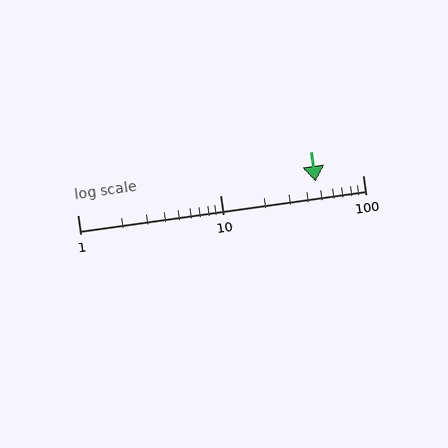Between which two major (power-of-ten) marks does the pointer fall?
The pointer is between 10 and 100.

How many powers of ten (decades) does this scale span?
The scale spans 2 decades, from 1 to 100.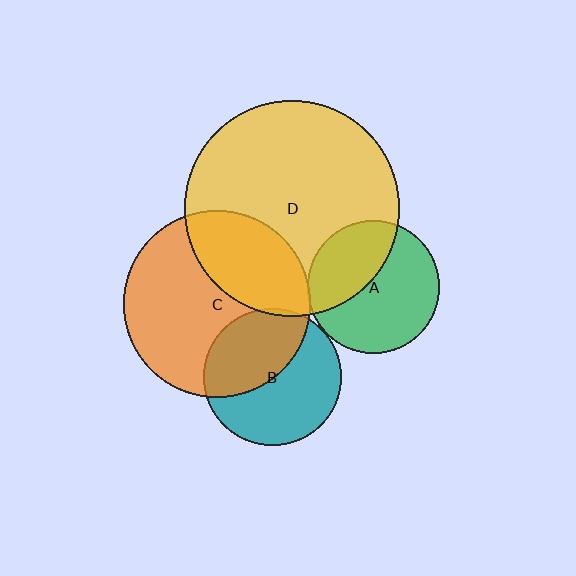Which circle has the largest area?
Circle D (yellow).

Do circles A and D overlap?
Yes.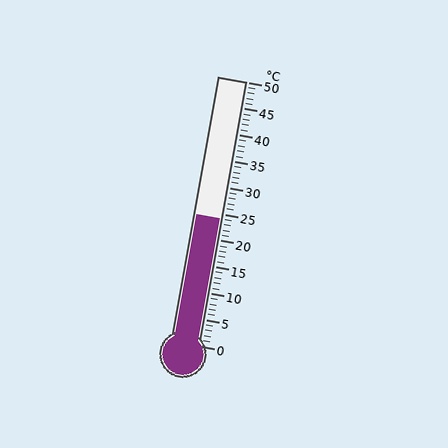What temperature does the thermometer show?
The thermometer shows approximately 24°C.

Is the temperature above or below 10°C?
The temperature is above 10°C.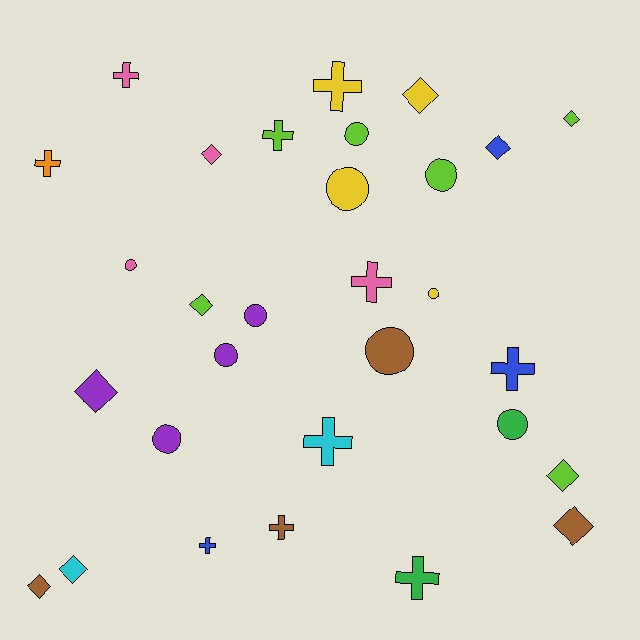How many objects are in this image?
There are 30 objects.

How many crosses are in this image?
There are 10 crosses.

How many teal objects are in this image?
There are no teal objects.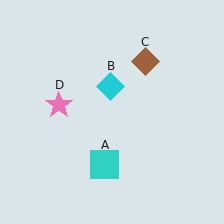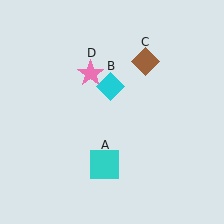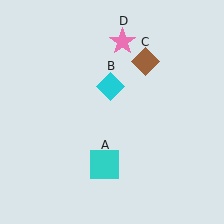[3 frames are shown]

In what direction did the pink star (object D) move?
The pink star (object D) moved up and to the right.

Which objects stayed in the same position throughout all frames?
Cyan square (object A) and cyan diamond (object B) and brown diamond (object C) remained stationary.